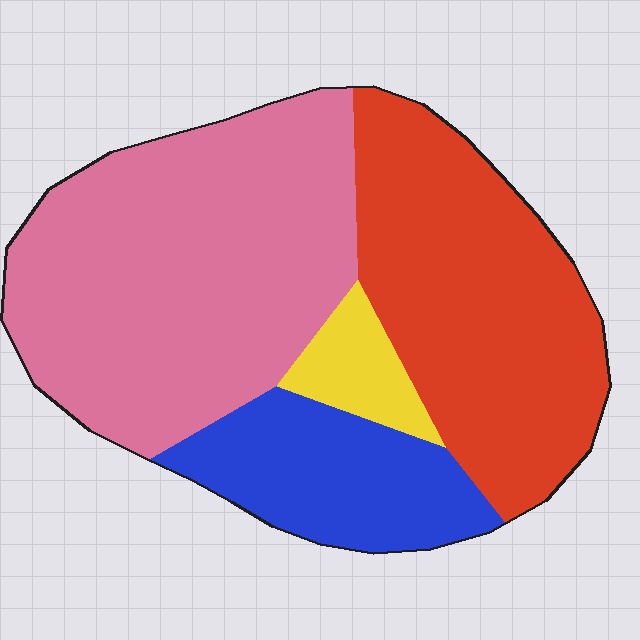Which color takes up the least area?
Yellow, at roughly 5%.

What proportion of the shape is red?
Red covers around 35% of the shape.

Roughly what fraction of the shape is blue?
Blue covers about 15% of the shape.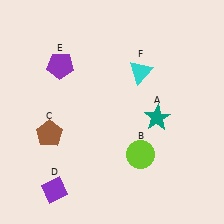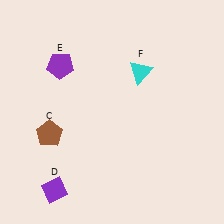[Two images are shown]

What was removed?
The lime circle (B), the teal star (A) were removed in Image 2.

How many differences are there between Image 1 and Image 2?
There are 2 differences between the two images.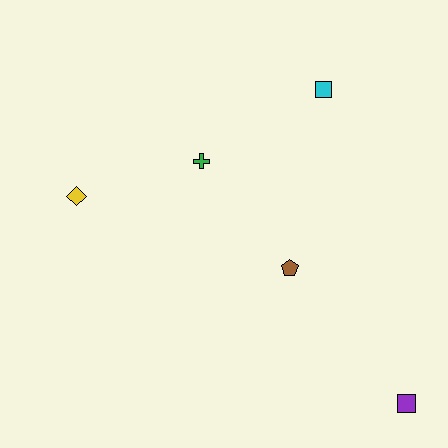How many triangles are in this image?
There are no triangles.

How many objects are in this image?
There are 5 objects.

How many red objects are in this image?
There are no red objects.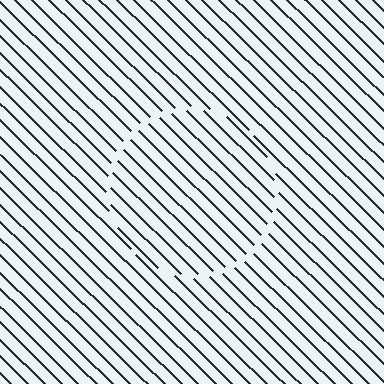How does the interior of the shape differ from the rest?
The interior of the shape contains the same grating, shifted by half a period — the contour is defined by the phase discontinuity where line-ends from the inner and outer gratings abut.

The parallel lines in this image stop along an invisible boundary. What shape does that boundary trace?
An illusory circle. The interior of the shape contains the same grating, shifted by half a period — the contour is defined by the phase discontinuity where line-ends from the inner and outer gratings abut.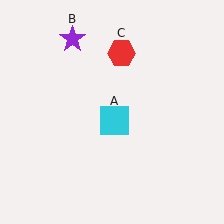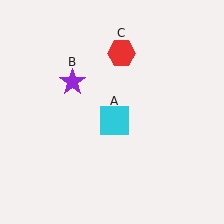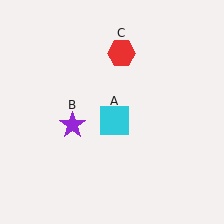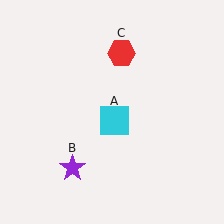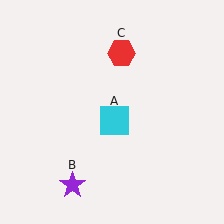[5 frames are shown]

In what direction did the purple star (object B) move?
The purple star (object B) moved down.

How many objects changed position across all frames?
1 object changed position: purple star (object B).